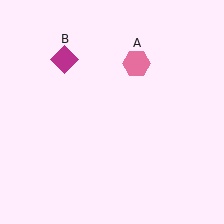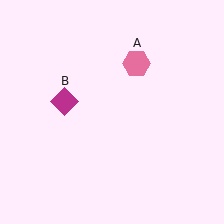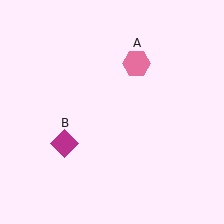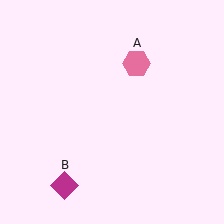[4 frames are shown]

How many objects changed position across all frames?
1 object changed position: magenta diamond (object B).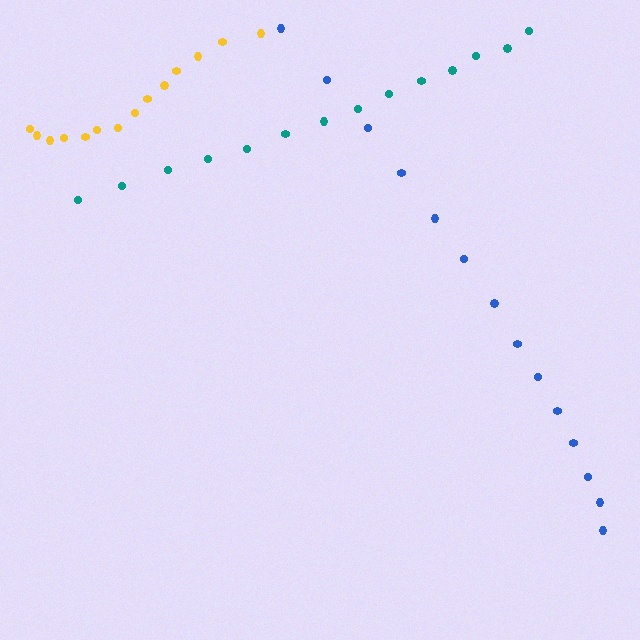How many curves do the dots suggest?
There are 3 distinct paths.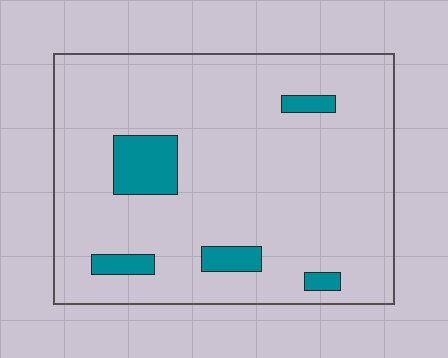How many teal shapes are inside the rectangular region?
5.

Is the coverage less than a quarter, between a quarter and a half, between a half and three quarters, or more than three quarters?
Less than a quarter.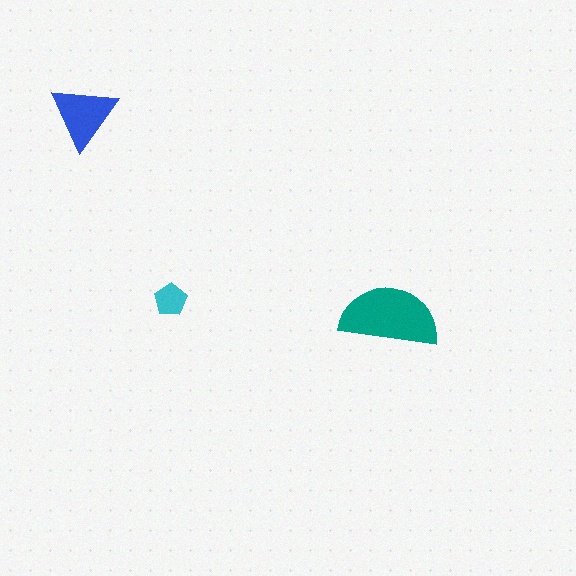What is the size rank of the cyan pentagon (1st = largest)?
3rd.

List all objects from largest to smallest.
The teal semicircle, the blue triangle, the cyan pentagon.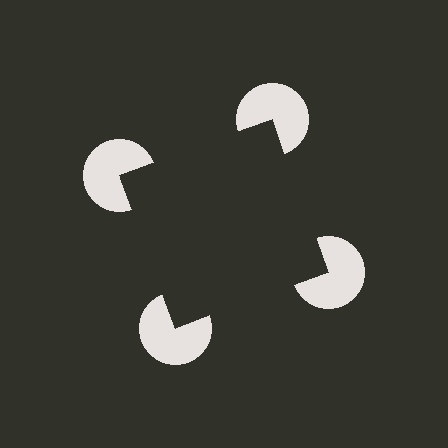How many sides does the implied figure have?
4 sides.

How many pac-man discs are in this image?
There are 4 — one at each vertex of the illusory square.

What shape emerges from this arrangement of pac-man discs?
An illusory square — its edges are inferred from the aligned wedge cuts in the pac-man discs, not physically drawn.